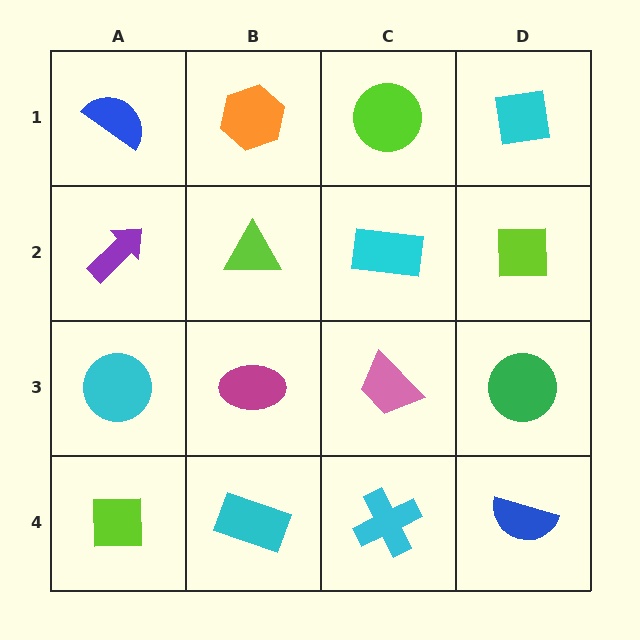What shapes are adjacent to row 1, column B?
A lime triangle (row 2, column B), a blue semicircle (row 1, column A), a lime circle (row 1, column C).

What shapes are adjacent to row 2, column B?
An orange hexagon (row 1, column B), a magenta ellipse (row 3, column B), a purple arrow (row 2, column A), a cyan rectangle (row 2, column C).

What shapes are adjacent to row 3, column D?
A lime square (row 2, column D), a blue semicircle (row 4, column D), a pink trapezoid (row 3, column C).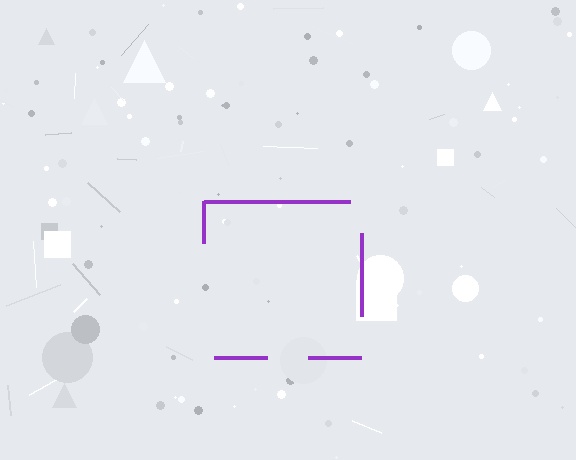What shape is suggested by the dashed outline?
The dashed outline suggests a square.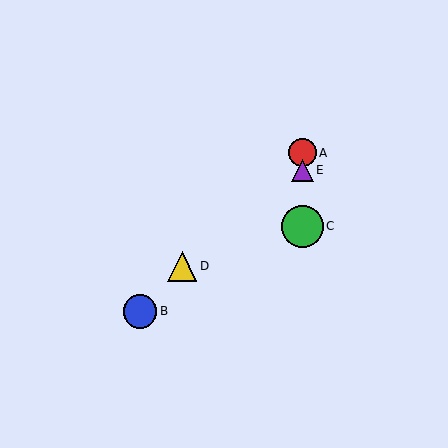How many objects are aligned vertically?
3 objects (A, C, E) are aligned vertically.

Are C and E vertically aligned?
Yes, both are at x≈302.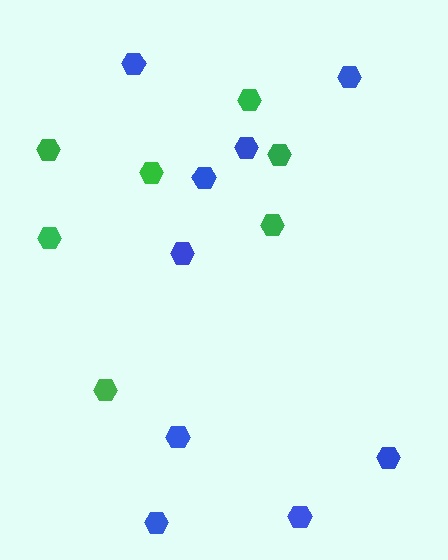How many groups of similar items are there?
There are 2 groups: one group of green hexagons (7) and one group of blue hexagons (9).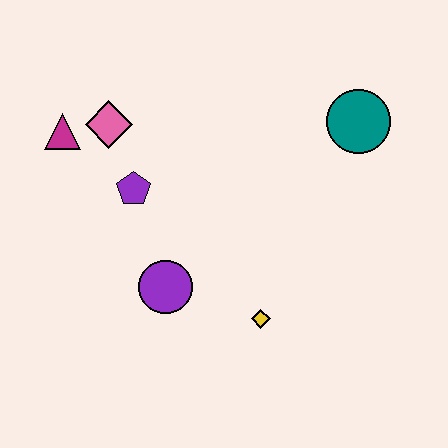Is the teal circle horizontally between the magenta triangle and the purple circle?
No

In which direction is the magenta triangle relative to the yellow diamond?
The magenta triangle is to the left of the yellow diamond.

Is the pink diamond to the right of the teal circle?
No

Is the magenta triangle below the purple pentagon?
No